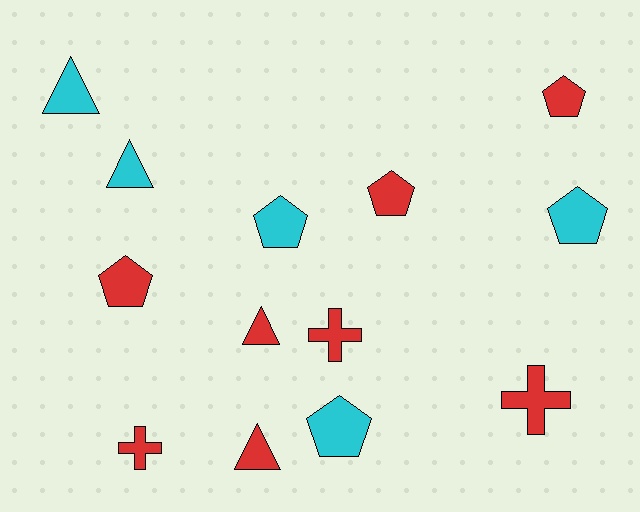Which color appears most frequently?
Red, with 8 objects.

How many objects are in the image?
There are 13 objects.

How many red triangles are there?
There are 2 red triangles.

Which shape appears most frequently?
Pentagon, with 6 objects.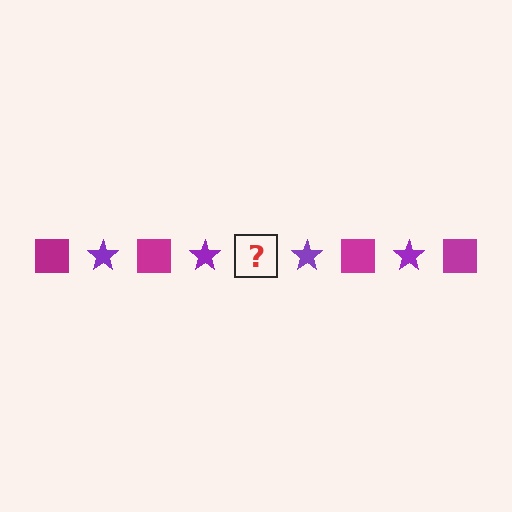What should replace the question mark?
The question mark should be replaced with a magenta square.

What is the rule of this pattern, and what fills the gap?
The rule is that the pattern alternates between magenta square and purple star. The gap should be filled with a magenta square.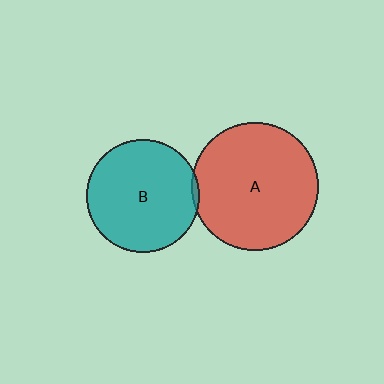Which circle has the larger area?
Circle A (red).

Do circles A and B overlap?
Yes.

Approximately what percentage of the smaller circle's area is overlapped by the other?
Approximately 5%.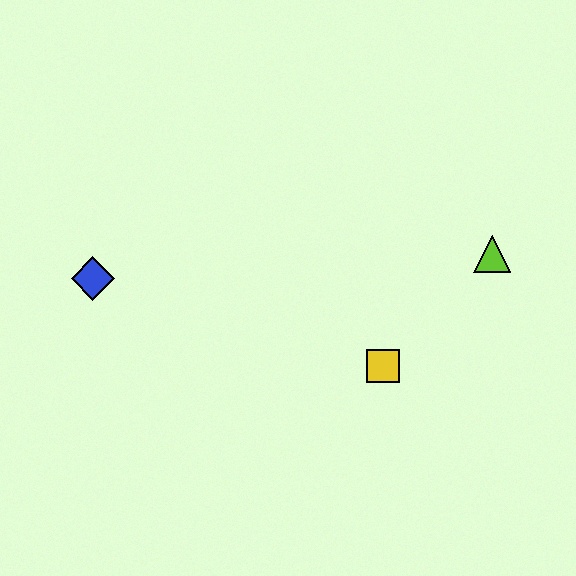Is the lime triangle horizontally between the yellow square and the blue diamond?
No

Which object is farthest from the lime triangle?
The blue diamond is farthest from the lime triangle.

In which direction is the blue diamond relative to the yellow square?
The blue diamond is to the left of the yellow square.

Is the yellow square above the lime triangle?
No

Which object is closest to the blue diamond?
The yellow square is closest to the blue diamond.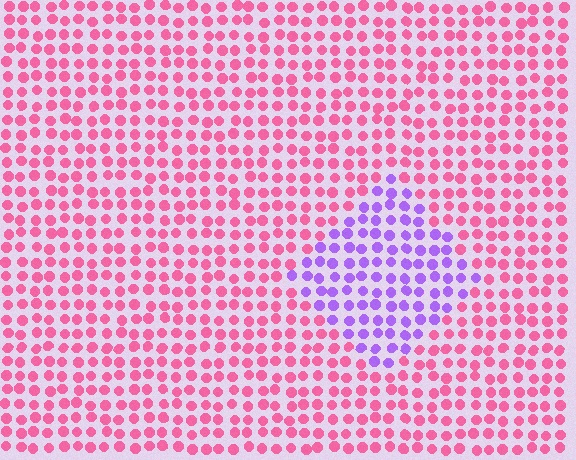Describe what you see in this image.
The image is filled with small pink elements in a uniform arrangement. A diamond-shaped region is visible where the elements are tinted to a slightly different hue, forming a subtle color boundary.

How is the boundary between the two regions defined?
The boundary is defined purely by a slight shift in hue (about 63 degrees). Spacing, size, and orientation are identical on both sides.